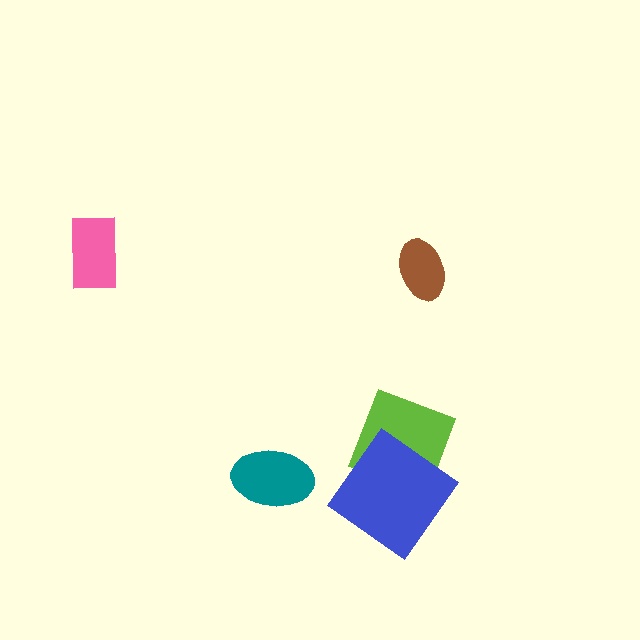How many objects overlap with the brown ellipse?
0 objects overlap with the brown ellipse.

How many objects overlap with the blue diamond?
1 object overlaps with the blue diamond.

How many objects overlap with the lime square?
1 object overlaps with the lime square.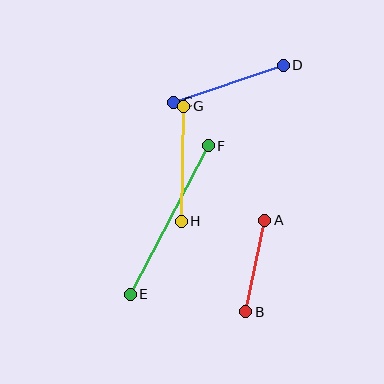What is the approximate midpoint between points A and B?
The midpoint is at approximately (255, 266) pixels.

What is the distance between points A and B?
The distance is approximately 94 pixels.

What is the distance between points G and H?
The distance is approximately 115 pixels.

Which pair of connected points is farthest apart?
Points E and F are farthest apart.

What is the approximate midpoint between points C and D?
The midpoint is at approximately (229, 84) pixels.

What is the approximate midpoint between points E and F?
The midpoint is at approximately (169, 220) pixels.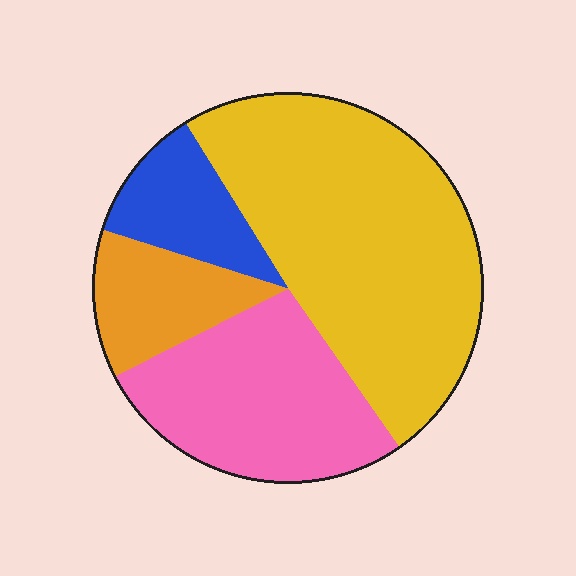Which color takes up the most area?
Yellow, at roughly 50%.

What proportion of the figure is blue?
Blue takes up about one eighth (1/8) of the figure.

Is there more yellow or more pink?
Yellow.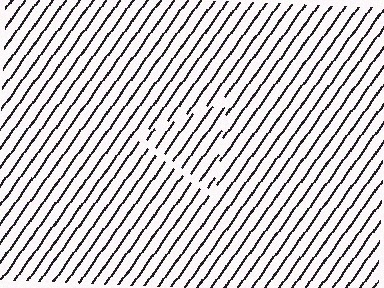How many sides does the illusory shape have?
3 sides — the line-ends trace a triangle.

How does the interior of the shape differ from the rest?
The interior of the shape contains the same grating, shifted by half a period — the contour is defined by the phase discontinuity where line-ends from the inner and outer gratings abut.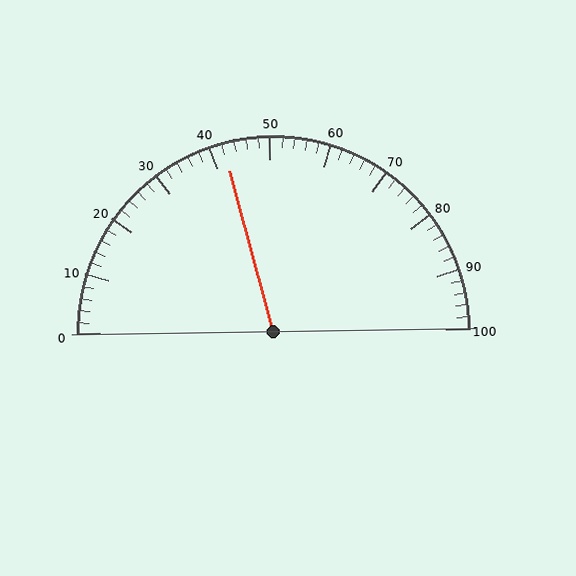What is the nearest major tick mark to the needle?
The nearest major tick mark is 40.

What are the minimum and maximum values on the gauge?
The gauge ranges from 0 to 100.